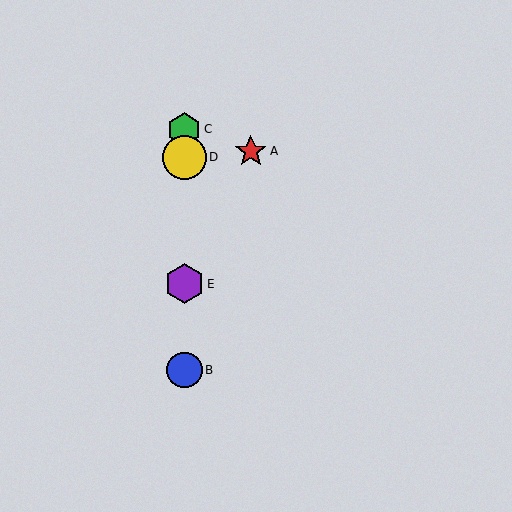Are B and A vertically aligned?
No, B is at x≈184 and A is at x≈251.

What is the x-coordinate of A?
Object A is at x≈251.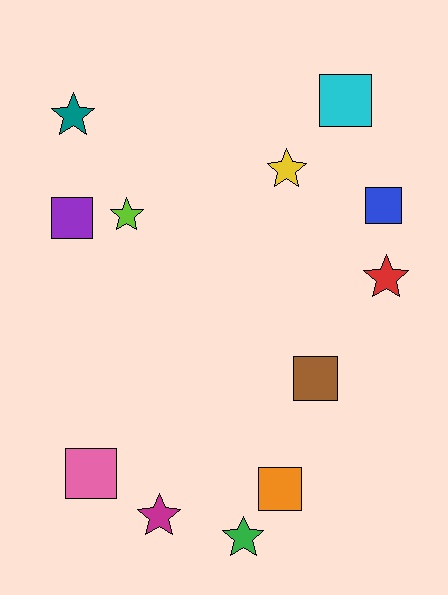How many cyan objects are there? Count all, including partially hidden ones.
There is 1 cyan object.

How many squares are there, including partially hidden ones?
There are 6 squares.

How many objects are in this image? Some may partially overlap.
There are 12 objects.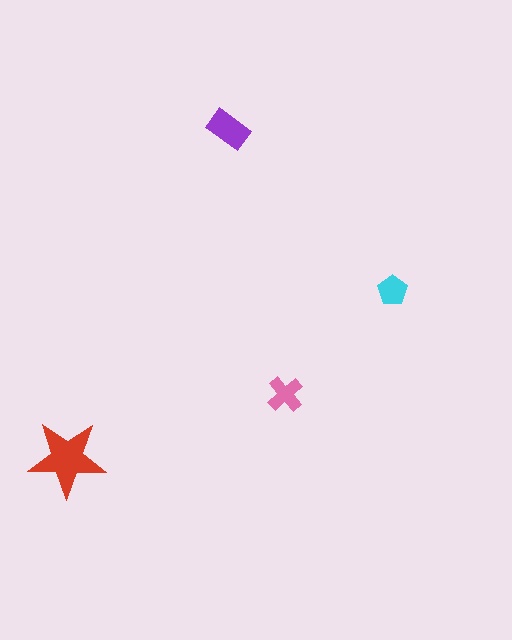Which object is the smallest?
The cyan pentagon.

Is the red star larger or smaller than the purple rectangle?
Larger.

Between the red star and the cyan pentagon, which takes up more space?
The red star.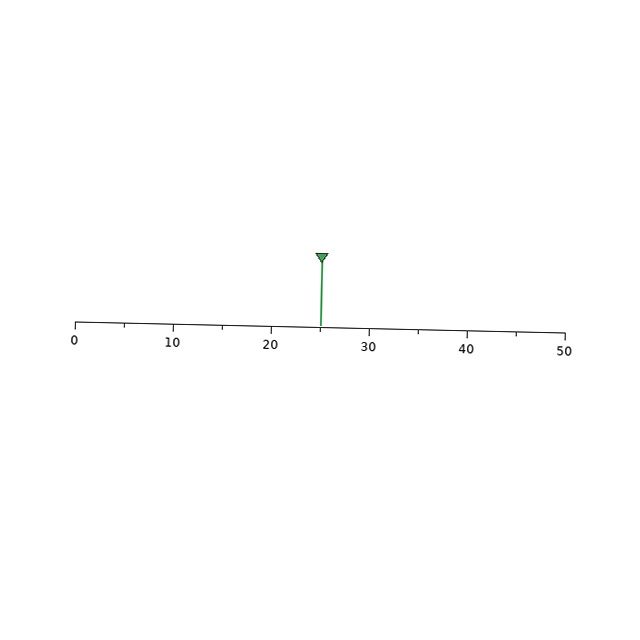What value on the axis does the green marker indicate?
The marker indicates approximately 25.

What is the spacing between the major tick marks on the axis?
The major ticks are spaced 10 apart.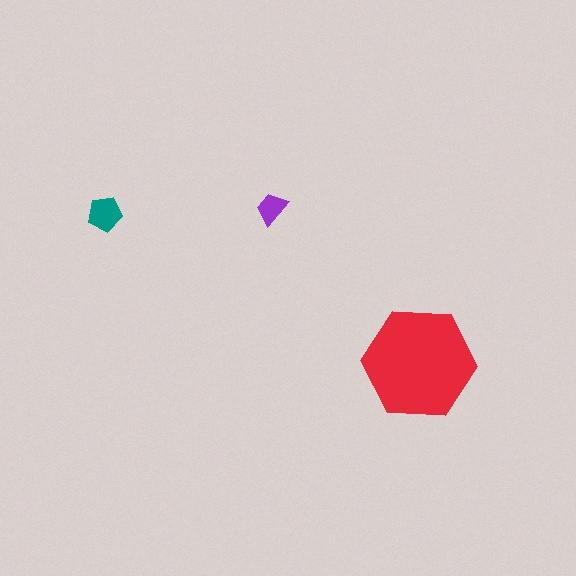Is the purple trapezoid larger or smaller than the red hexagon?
Smaller.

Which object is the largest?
The red hexagon.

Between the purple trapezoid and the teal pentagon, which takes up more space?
The teal pentagon.